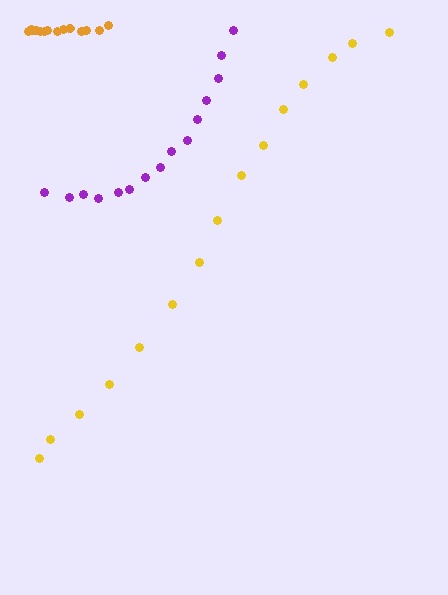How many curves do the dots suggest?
There are 3 distinct paths.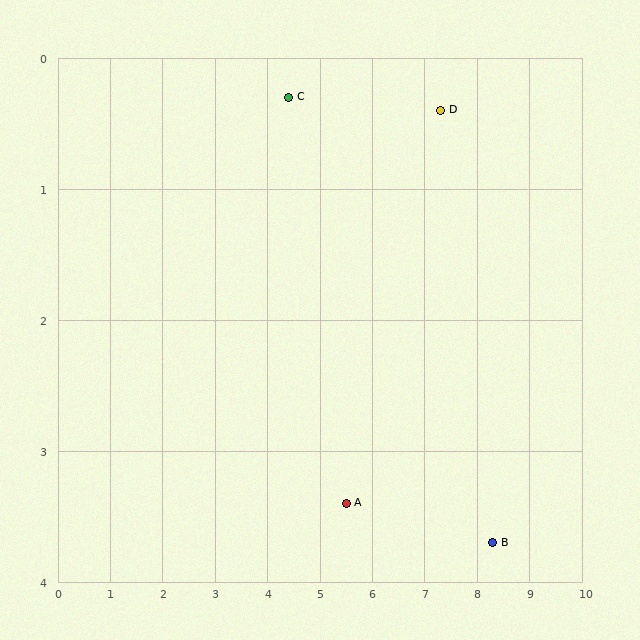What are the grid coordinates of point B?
Point B is at approximately (8.3, 3.7).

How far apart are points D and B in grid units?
Points D and B are about 3.4 grid units apart.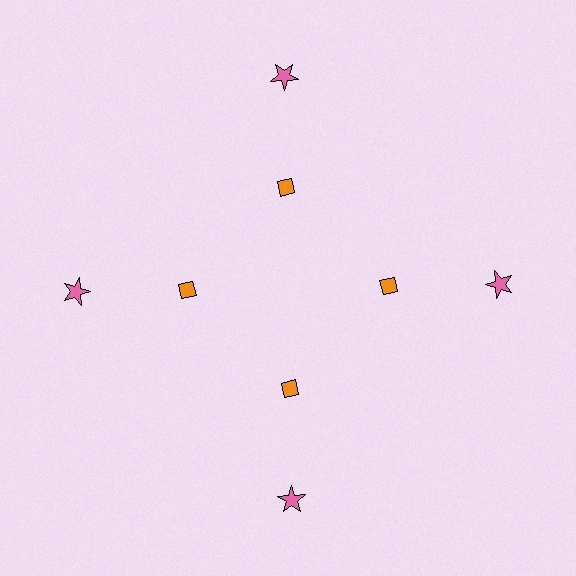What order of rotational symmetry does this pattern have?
This pattern has 4-fold rotational symmetry.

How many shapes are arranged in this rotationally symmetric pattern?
There are 8 shapes, arranged in 4 groups of 2.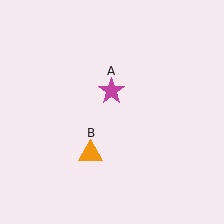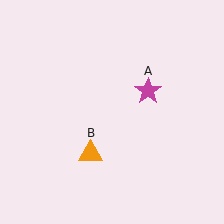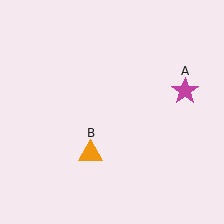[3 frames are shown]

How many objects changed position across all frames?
1 object changed position: magenta star (object A).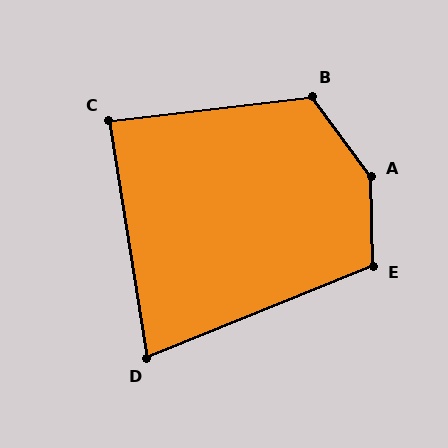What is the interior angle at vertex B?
Approximately 120 degrees (obtuse).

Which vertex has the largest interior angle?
A, at approximately 144 degrees.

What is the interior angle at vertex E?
Approximately 111 degrees (obtuse).